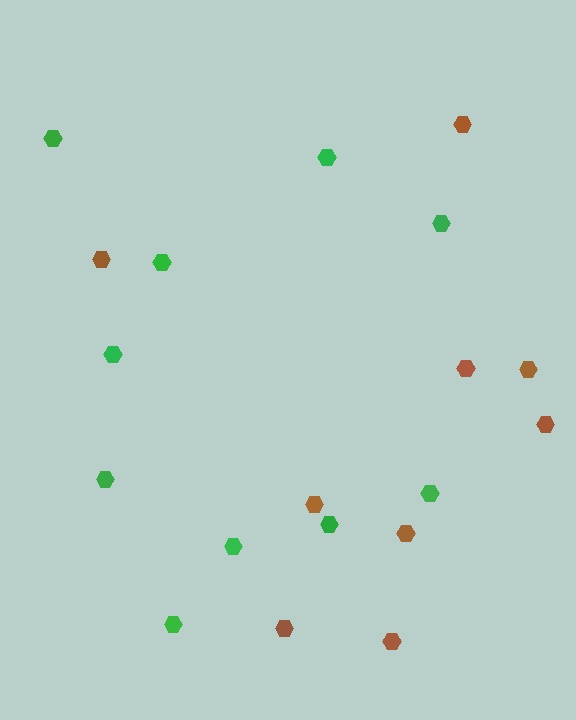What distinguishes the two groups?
There are 2 groups: one group of green hexagons (10) and one group of brown hexagons (9).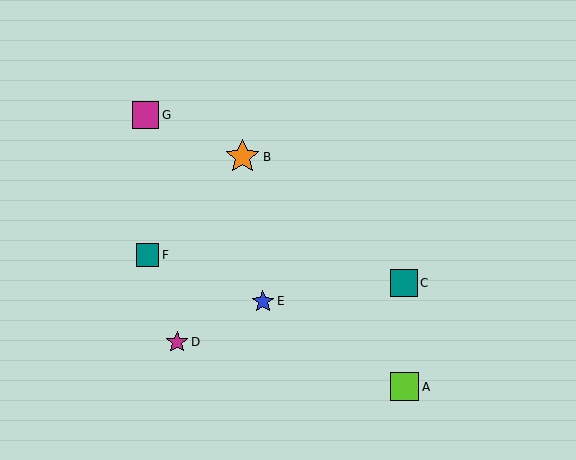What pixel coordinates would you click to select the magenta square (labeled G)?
Click at (146, 115) to select the magenta square G.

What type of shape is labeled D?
Shape D is a magenta star.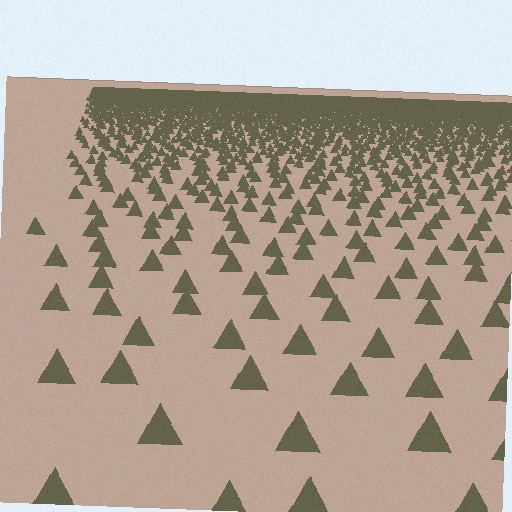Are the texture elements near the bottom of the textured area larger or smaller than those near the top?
Larger. Near the bottom, elements are closer to the viewer and appear at a bigger on-screen size.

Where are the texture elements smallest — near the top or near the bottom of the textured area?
Near the top.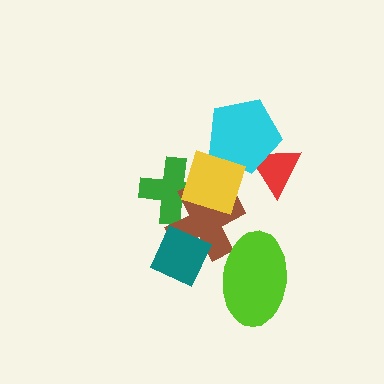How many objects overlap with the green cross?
2 objects overlap with the green cross.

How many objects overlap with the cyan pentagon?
2 objects overlap with the cyan pentagon.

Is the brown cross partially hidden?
Yes, it is partially covered by another shape.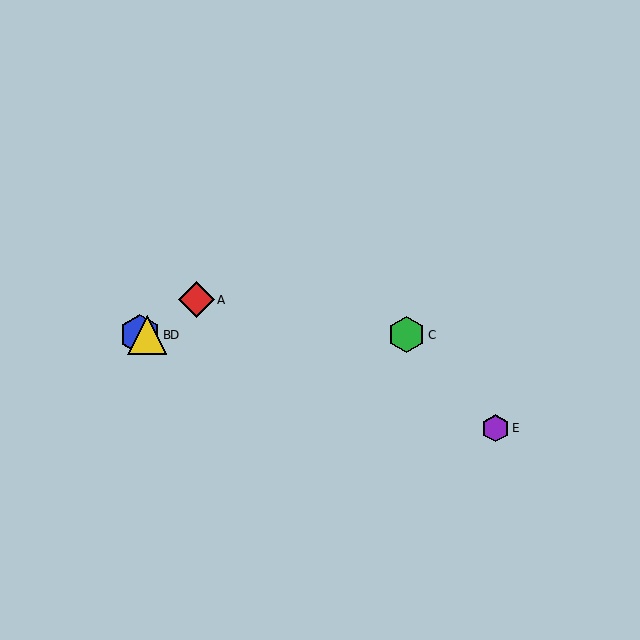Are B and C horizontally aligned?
Yes, both are at y≈335.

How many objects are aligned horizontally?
3 objects (B, C, D) are aligned horizontally.